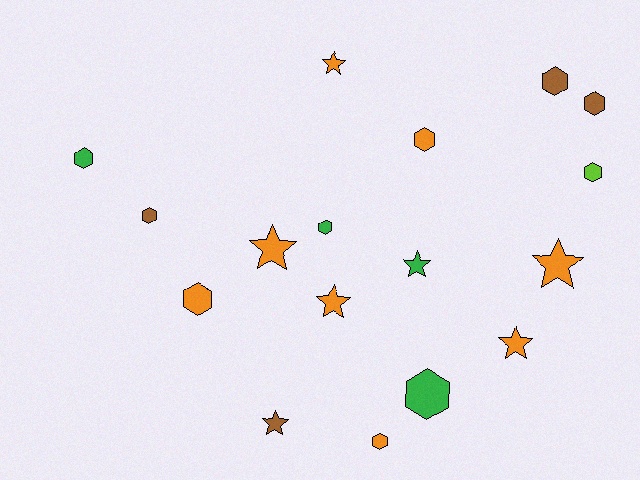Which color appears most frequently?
Orange, with 8 objects.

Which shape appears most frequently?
Hexagon, with 10 objects.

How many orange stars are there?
There are 5 orange stars.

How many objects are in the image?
There are 17 objects.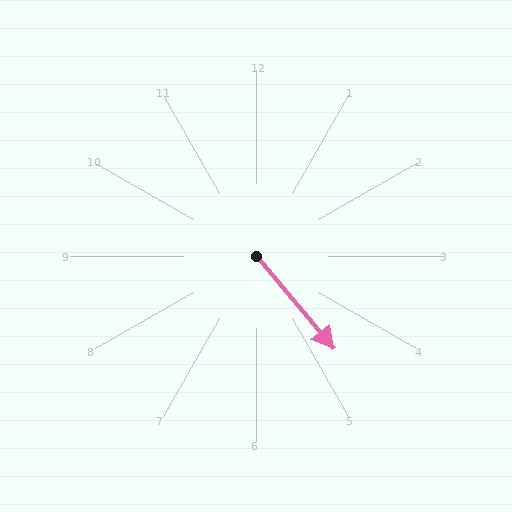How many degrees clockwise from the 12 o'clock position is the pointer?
Approximately 140 degrees.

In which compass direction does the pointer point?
Southeast.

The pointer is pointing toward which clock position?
Roughly 5 o'clock.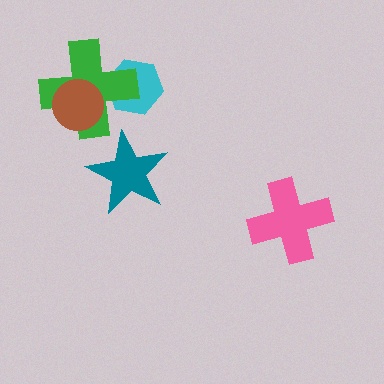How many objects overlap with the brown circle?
1 object overlaps with the brown circle.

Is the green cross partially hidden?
Yes, it is partially covered by another shape.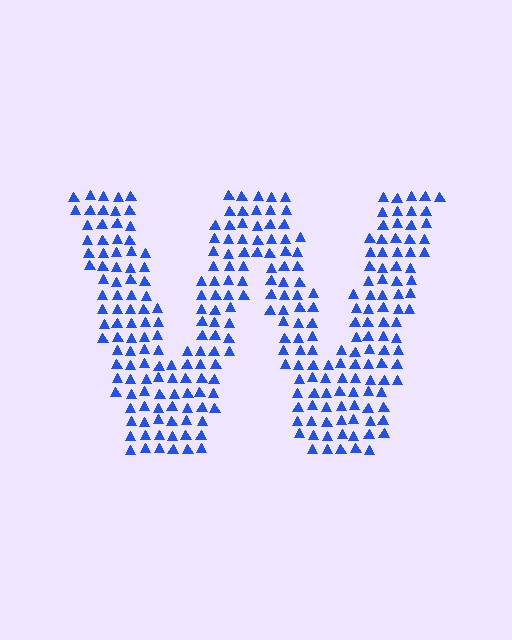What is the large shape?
The large shape is the letter W.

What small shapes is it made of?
It is made of small triangles.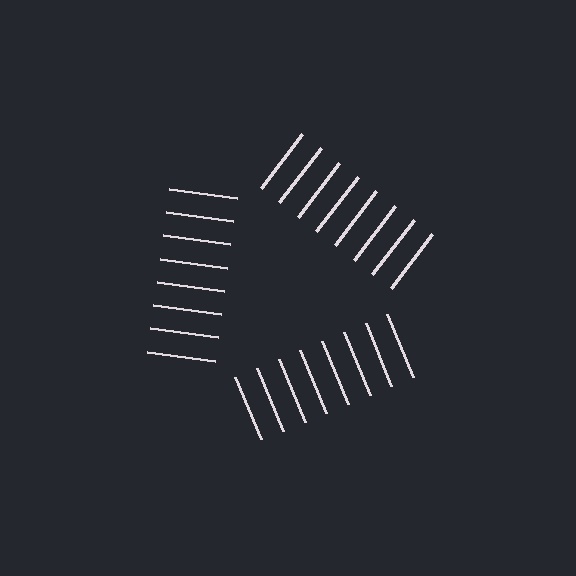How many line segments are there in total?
24 — 8 along each of the 3 edges.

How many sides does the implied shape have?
3 sides — the line-ends trace a triangle.